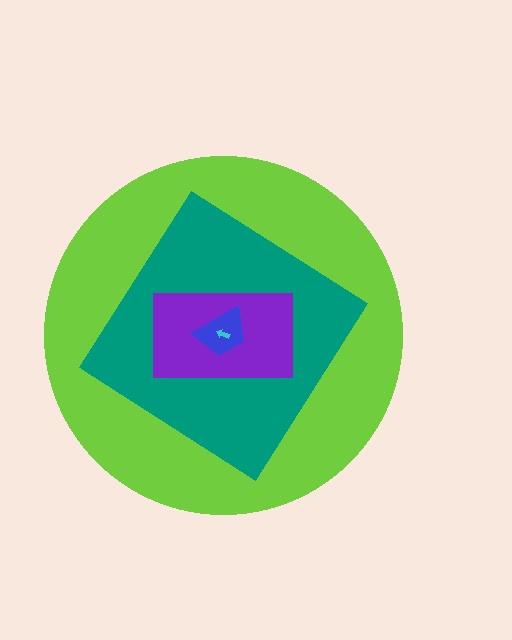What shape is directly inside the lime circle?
The teal diamond.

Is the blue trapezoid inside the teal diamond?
Yes.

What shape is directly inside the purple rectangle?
The blue trapezoid.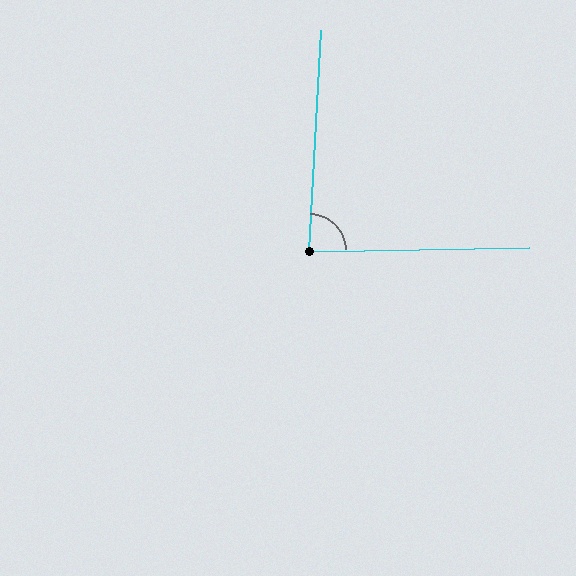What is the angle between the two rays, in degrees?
Approximately 86 degrees.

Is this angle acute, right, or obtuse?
It is approximately a right angle.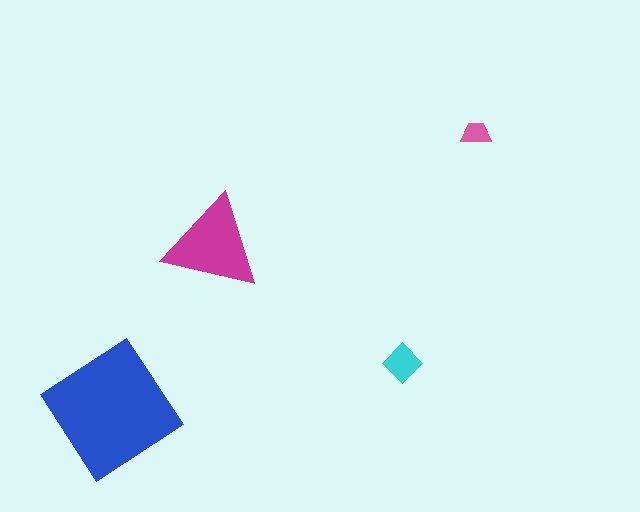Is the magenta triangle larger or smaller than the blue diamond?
Smaller.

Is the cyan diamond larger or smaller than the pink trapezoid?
Larger.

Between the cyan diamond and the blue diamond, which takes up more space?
The blue diamond.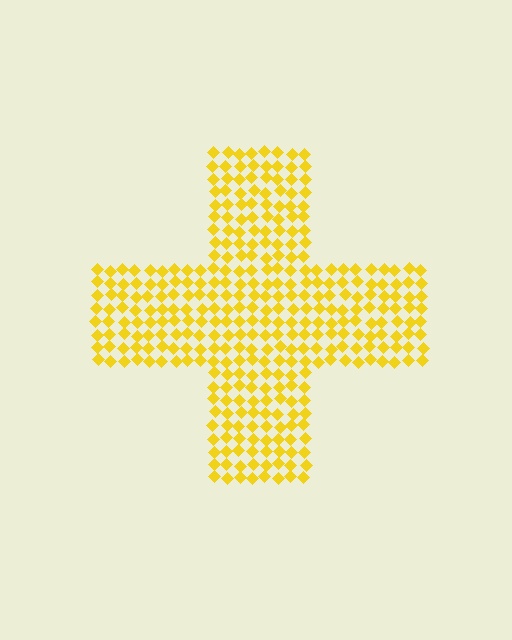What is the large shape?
The large shape is a cross.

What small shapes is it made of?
It is made of small diamonds.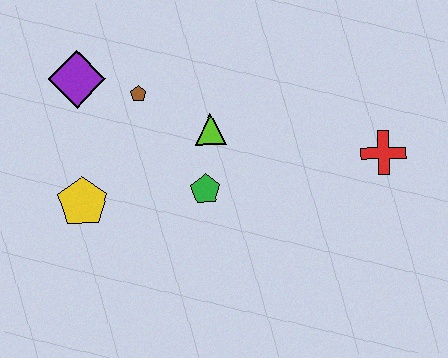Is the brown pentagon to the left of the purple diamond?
No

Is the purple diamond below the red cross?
No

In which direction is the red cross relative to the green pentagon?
The red cross is to the right of the green pentagon.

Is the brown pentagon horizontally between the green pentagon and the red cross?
No